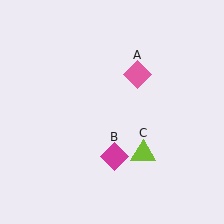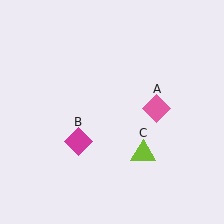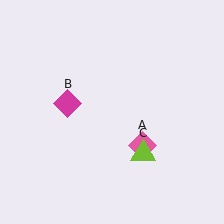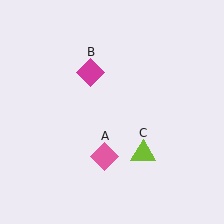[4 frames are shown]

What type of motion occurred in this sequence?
The pink diamond (object A), magenta diamond (object B) rotated clockwise around the center of the scene.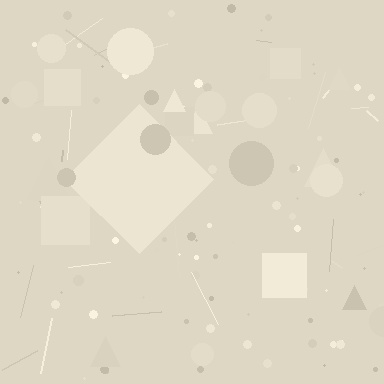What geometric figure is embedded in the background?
A diamond is embedded in the background.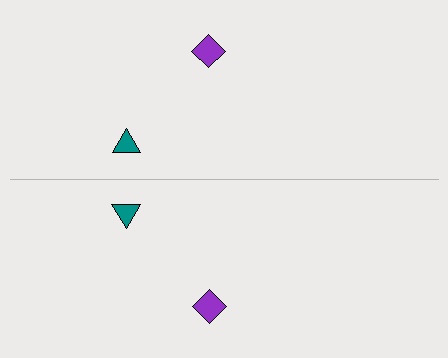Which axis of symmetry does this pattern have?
The pattern has a horizontal axis of symmetry running through the center of the image.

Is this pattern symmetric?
Yes, this pattern has bilateral (reflection) symmetry.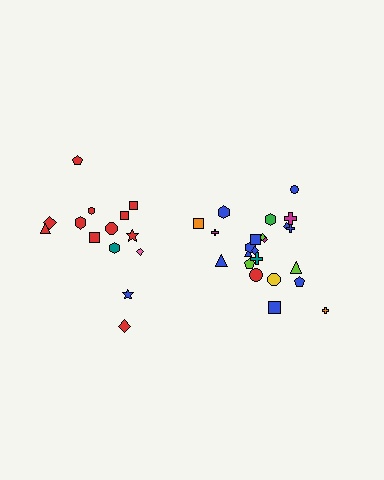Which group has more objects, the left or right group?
The right group.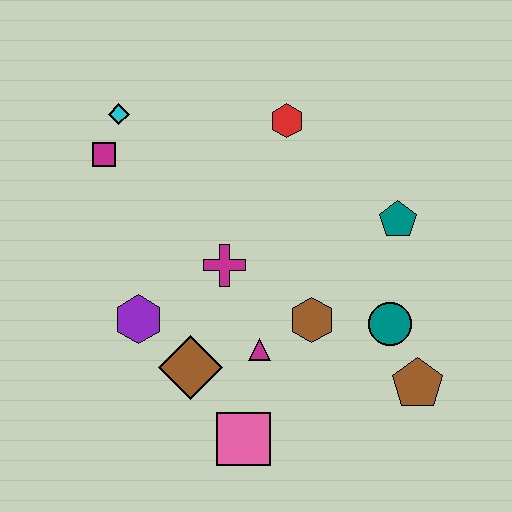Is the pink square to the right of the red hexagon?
No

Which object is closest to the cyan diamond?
The magenta square is closest to the cyan diamond.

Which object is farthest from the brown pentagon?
The cyan diamond is farthest from the brown pentagon.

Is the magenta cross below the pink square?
No